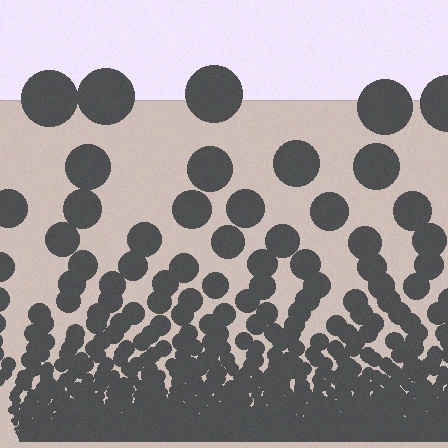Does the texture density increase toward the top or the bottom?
Density increases toward the bottom.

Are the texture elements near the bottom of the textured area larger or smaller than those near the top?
Smaller. The gradient is inverted — elements near the bottom are smaller and denser.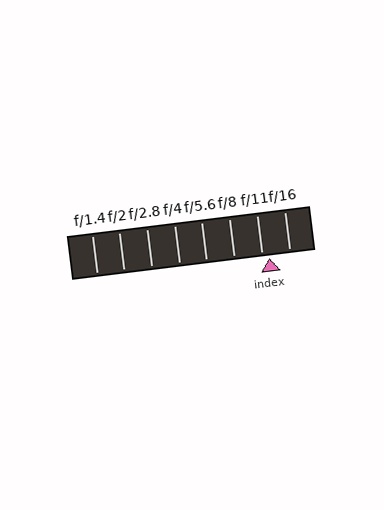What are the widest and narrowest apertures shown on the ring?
The widest aperture shown is f/1.4 and the narrowest is f/16.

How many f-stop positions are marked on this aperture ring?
There are 8 f-stop positions marked.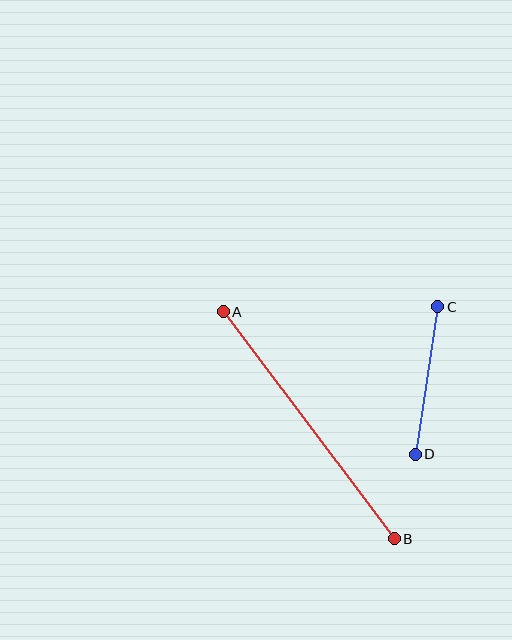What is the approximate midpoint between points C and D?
The midpoint is at approximately (427, 380) pixels.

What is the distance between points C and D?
The distance is approximately 149 pixels.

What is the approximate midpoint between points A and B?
The midpoint is at approximately (309, 425) pixels.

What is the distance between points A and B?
The distance is approximately 285 pixels.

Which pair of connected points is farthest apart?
Points A and B are farthest apart.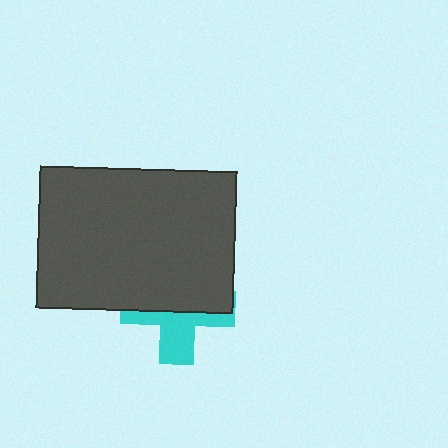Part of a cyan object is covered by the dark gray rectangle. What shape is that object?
It is a cross.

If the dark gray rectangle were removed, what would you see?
You would see the complete cyan cross.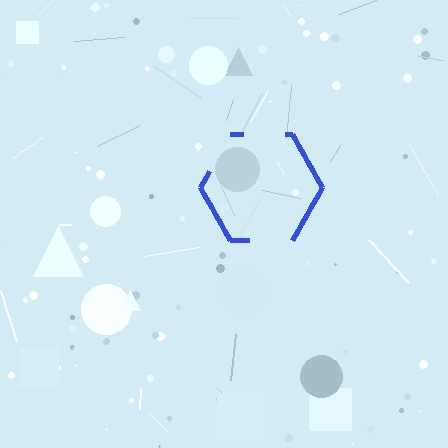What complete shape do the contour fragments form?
The contour fragments form a hexagon.